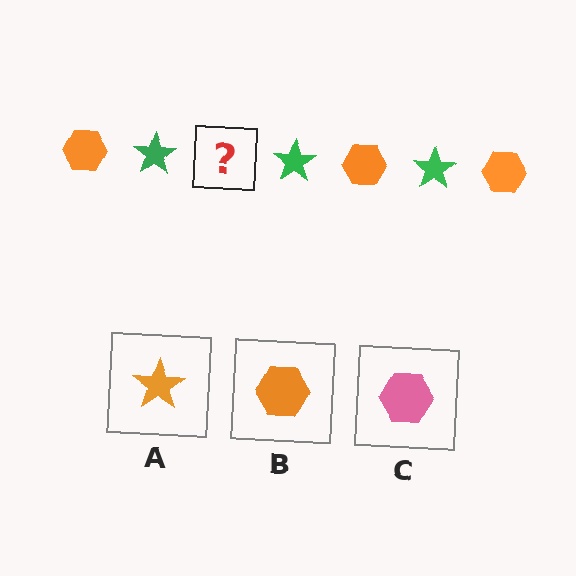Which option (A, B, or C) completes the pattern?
B.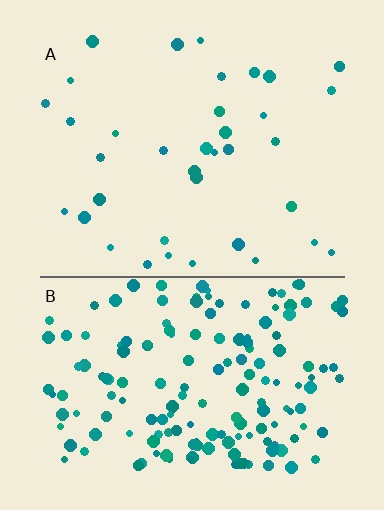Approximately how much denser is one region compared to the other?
Approximately 4.6× — region B over region A.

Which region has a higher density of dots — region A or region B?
B (the bottom).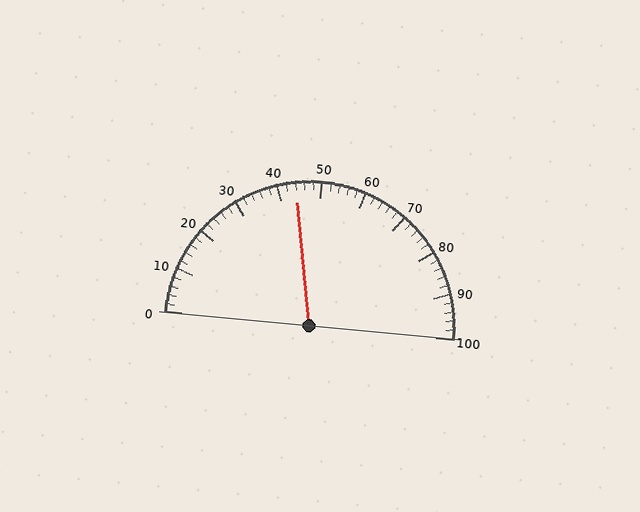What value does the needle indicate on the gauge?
The needle indicates approximately 44.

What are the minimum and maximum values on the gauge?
The gauge ranges from 0 to 100.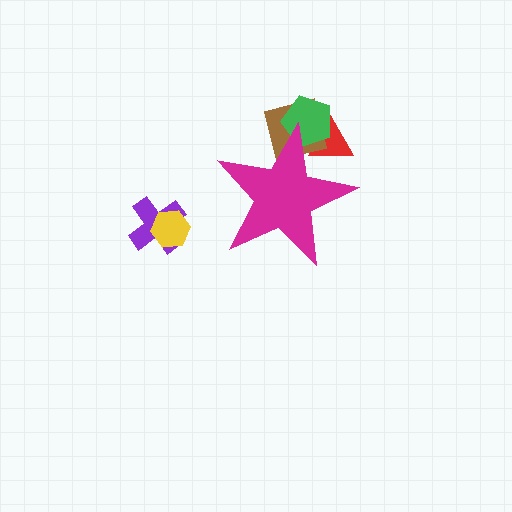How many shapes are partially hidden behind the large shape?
3 shapes are partially hidden.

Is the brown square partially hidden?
Yes, the brown square is partially hidden behind the magenta star.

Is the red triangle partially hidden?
Yes, the red triangle is partially hidden behind the magenta star.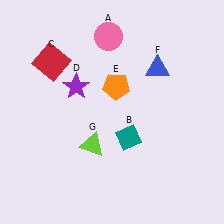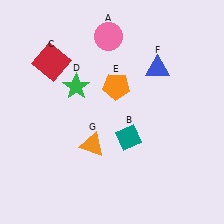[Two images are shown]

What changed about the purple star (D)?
In Image 1, D is purple. In Image 2, it changed to green.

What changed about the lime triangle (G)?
In Image 1, G is lime. In Image 2, it changed to orange.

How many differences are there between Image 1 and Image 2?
There are 2 differences between the two images.